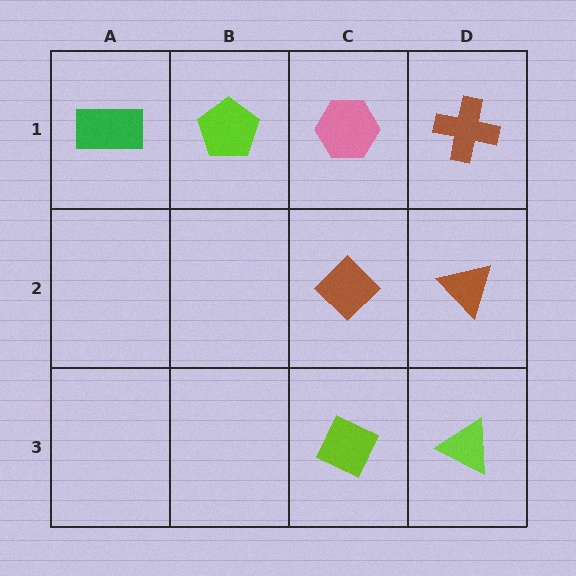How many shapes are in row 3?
2 shapes.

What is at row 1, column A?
A green rectangle.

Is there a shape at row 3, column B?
No, that cell is empty.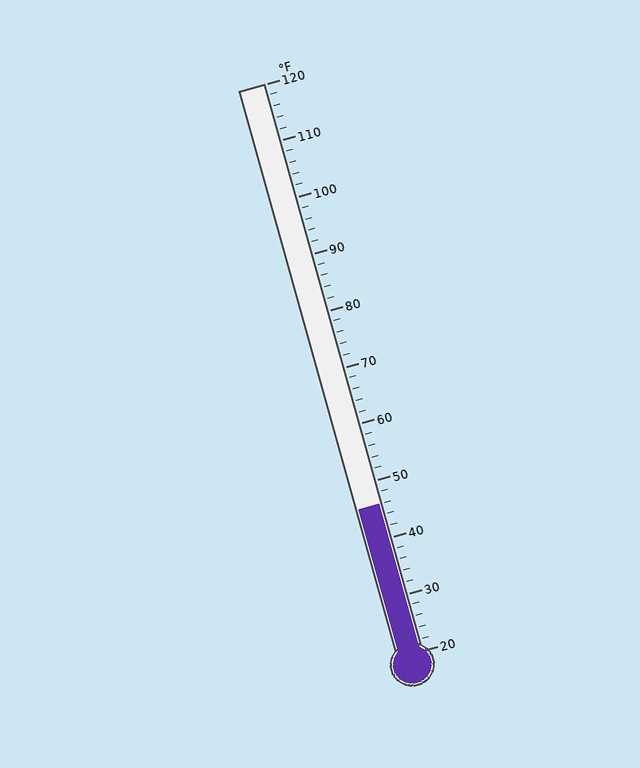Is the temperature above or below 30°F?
The temperature is above 30°F.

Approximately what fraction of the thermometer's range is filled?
The thermometer is filled to approximately 25% of its range.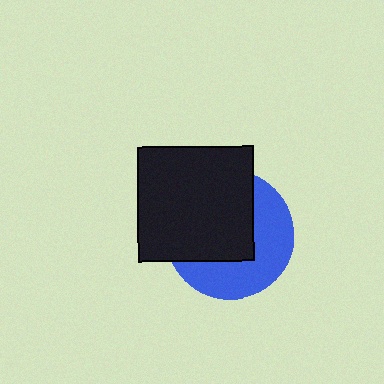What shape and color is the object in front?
The object in front is a black square.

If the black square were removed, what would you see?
You would see the complete blue circle.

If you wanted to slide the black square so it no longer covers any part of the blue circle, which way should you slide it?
Slide it toward the upper-left — that is the most direct way to separate the two shapes.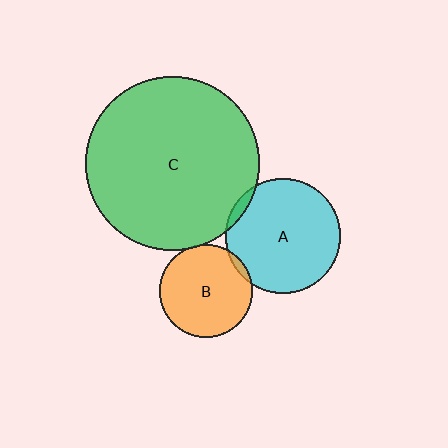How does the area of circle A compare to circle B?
Approximately 1.5 times.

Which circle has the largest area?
Circle C (green).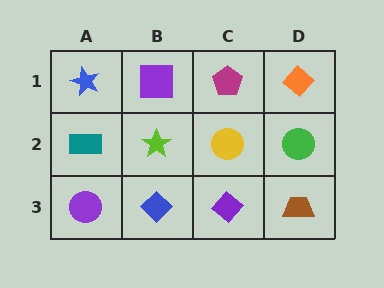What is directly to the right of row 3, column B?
A purple diamond.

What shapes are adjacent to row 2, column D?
An orange diamond (row 1, column D), a brown trapezoid (row 3, column D), a yellow circle (row 2, column C).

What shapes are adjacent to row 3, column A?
A teal rectangle (row 2, column A), a blue diamond (row 3, column B).